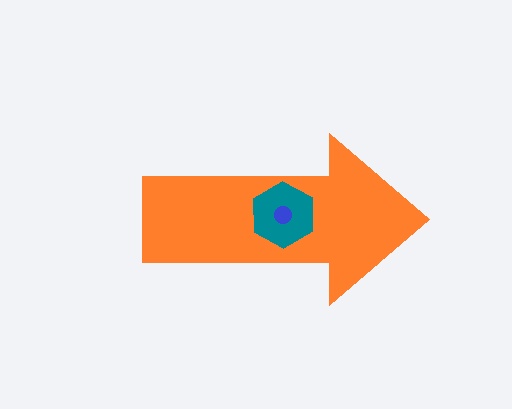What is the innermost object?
The blue circle.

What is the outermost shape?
The orange arrow.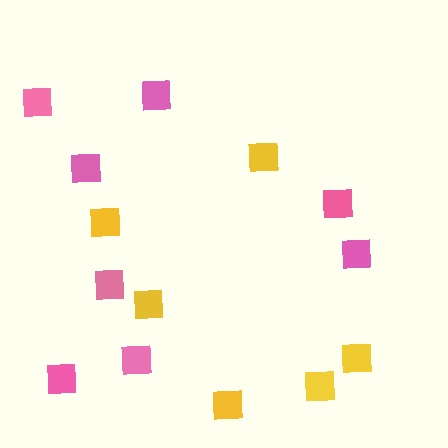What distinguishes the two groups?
There are 2 groups: one group of pink squares (8) and one group of yellow squares (6).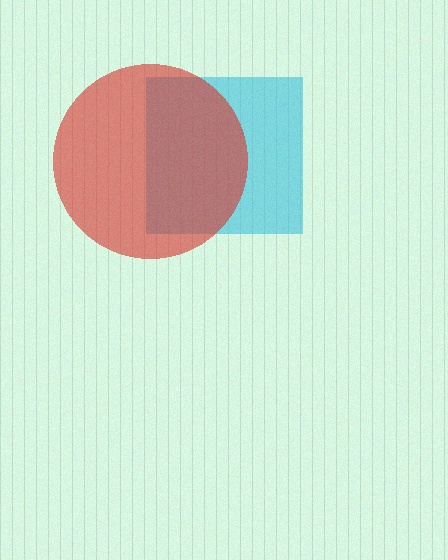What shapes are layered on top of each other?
The layered shapes are: a cyan square, a red circle.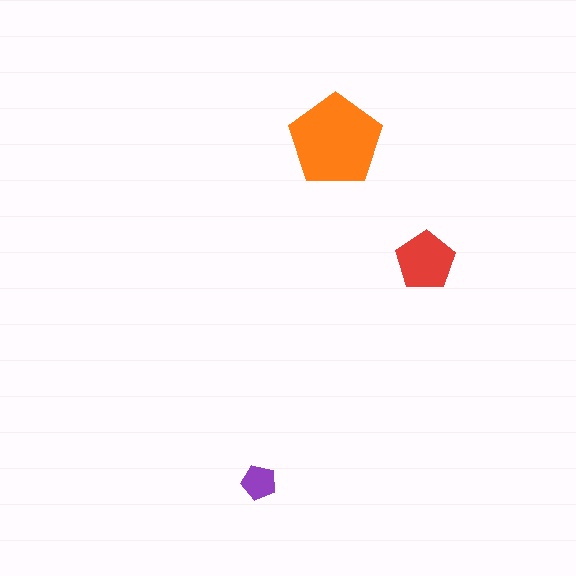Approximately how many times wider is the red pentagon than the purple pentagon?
About 1.5 times wider.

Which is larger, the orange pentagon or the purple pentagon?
The orange one.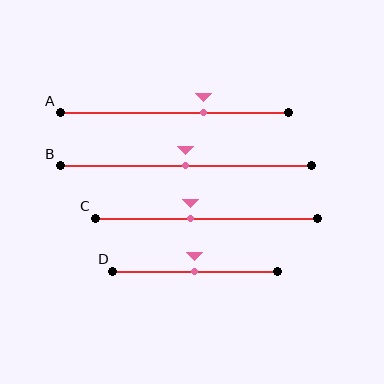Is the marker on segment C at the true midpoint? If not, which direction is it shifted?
No, the marker on segment C is shifted to the left by about 7% of the segment length.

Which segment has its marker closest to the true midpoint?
Segment B has its marker closest to the true midpoint.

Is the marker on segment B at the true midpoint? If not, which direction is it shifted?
Yes, the marker on segment B is at the true midpoint.